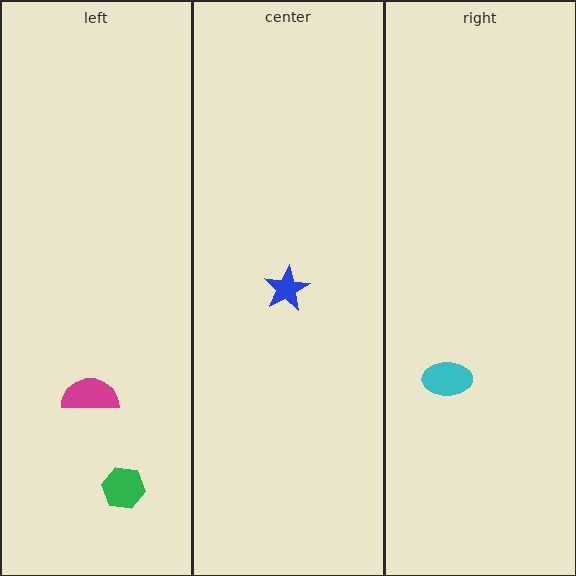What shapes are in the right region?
The cyan ellipse.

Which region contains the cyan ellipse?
The right region.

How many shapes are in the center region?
1.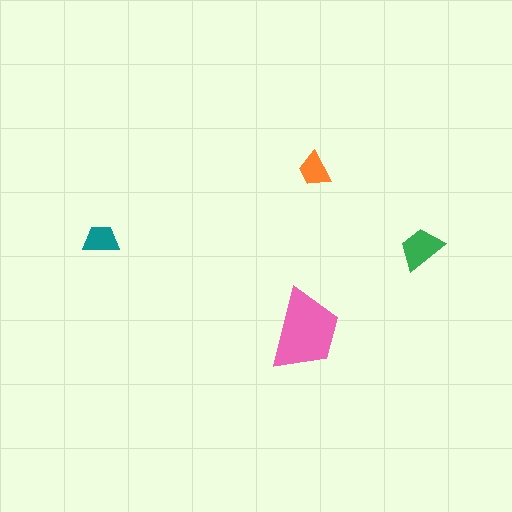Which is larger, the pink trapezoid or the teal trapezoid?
The pink one.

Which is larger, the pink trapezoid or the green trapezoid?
The pink one.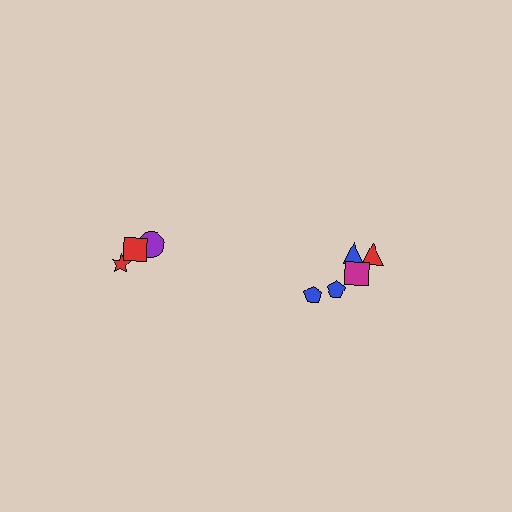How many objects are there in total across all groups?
There are 8 objects.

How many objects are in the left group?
There are 3 objects.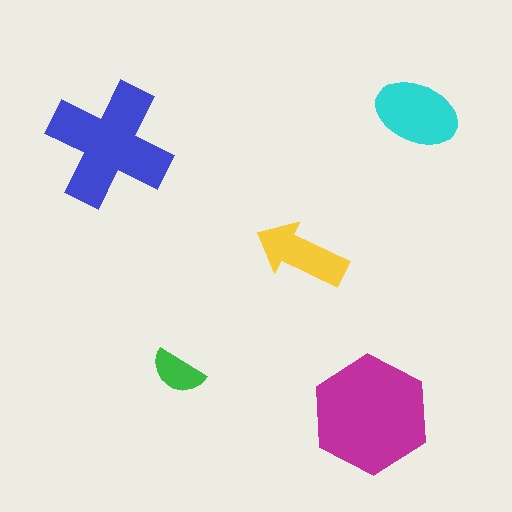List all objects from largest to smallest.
The magenta hexagon, the blue cross, the cyan ellipse, the yellow arrow, the green semicircle.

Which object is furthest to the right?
The cyan ellipse is rightmost.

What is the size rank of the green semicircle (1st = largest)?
5th.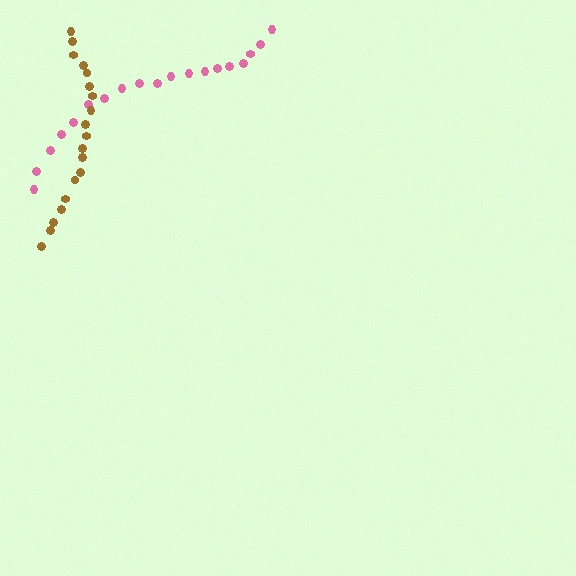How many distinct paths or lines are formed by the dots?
There are 2 distinct paths.